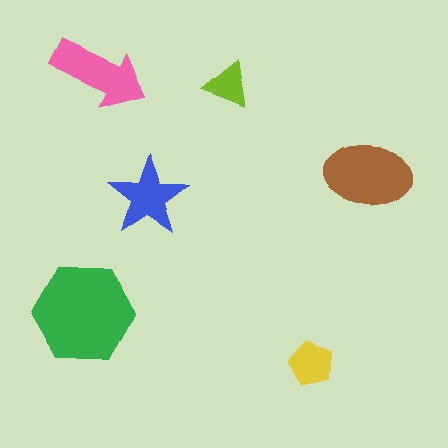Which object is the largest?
The green hexagon.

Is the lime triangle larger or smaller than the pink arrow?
Smaller.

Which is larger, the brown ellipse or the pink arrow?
The brown ellipse.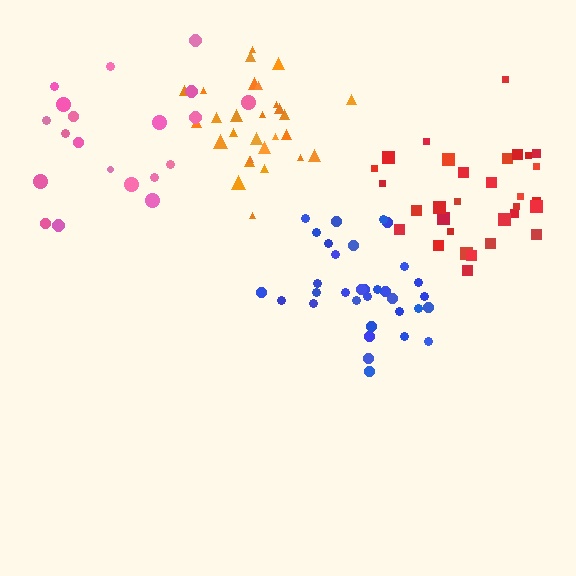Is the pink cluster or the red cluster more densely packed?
Red.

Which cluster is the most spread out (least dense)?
Pink.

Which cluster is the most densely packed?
Blue.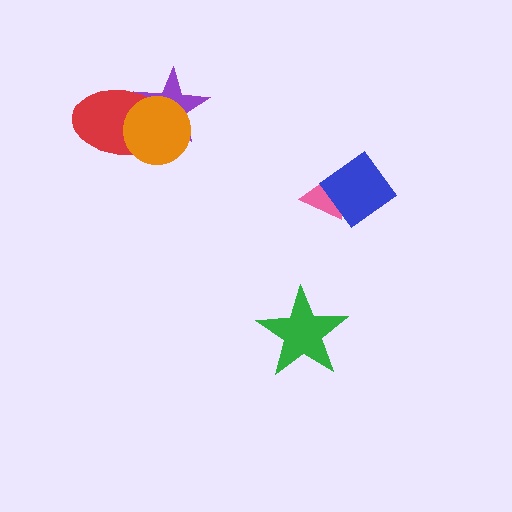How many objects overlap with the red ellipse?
2 objects overlap with the red ellipse.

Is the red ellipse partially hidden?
Yes, it is partially covered by another shape.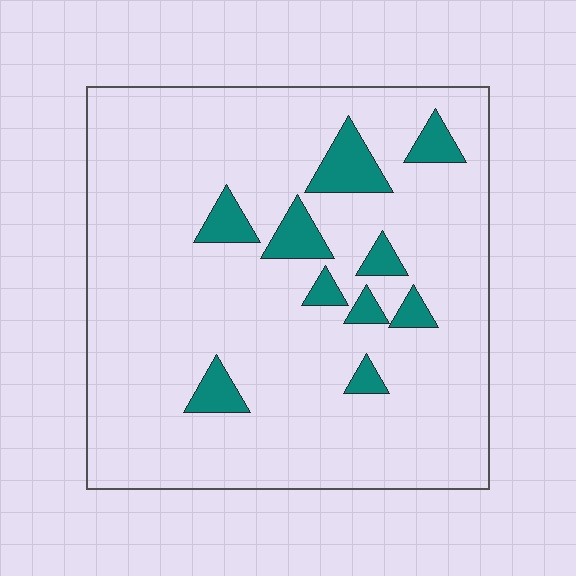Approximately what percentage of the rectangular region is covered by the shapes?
Approximately 10%.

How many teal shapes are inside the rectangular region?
10.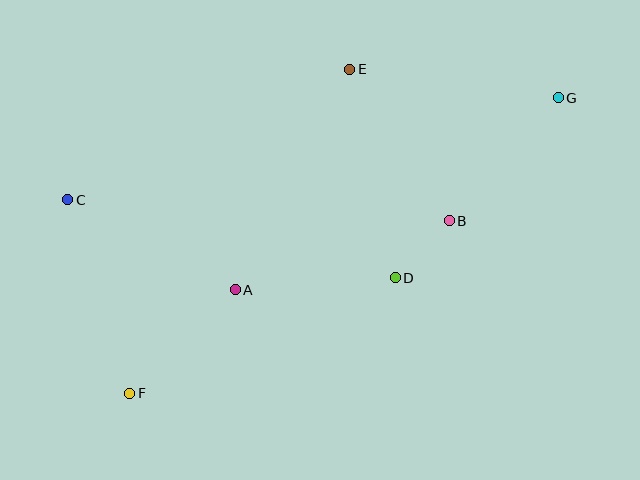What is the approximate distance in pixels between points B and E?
The distance between B and E is approximately 181 pixels.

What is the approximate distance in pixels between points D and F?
The distance between D and F is approximately 289 pixels.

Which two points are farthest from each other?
Points F and G are farthest from each other.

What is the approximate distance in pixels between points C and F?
The distance between C and F is approximately 203 pixels.